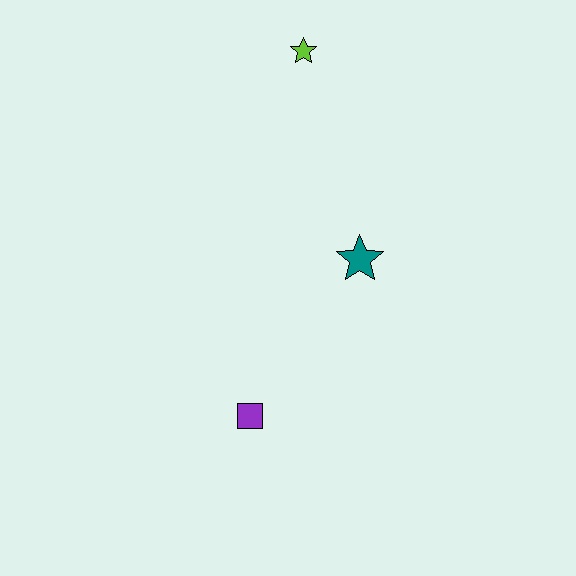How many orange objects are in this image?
There are no orange objects.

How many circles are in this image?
There are no circles.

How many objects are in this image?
There are 3 objects.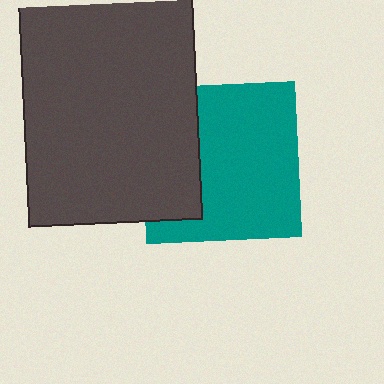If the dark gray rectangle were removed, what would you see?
You would see the complete teal square.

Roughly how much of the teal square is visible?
Most of it is visible (roughly 68%).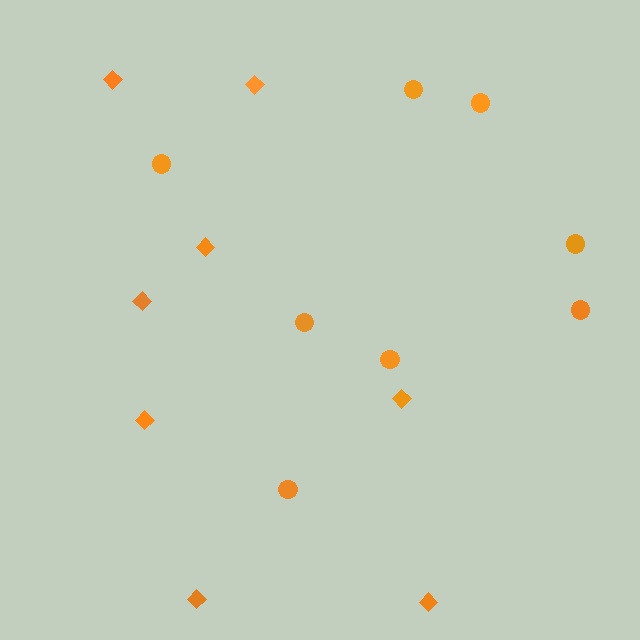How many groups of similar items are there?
There are 2 groups: one group of diamonds (8) and one group of circles (8).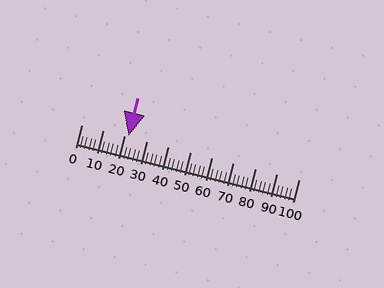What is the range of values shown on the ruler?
The ruler shows values from 0 to 100.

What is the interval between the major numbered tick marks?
The major tick marks are spaced 10 units apart.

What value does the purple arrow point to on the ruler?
The purple arrow points to approximately 22.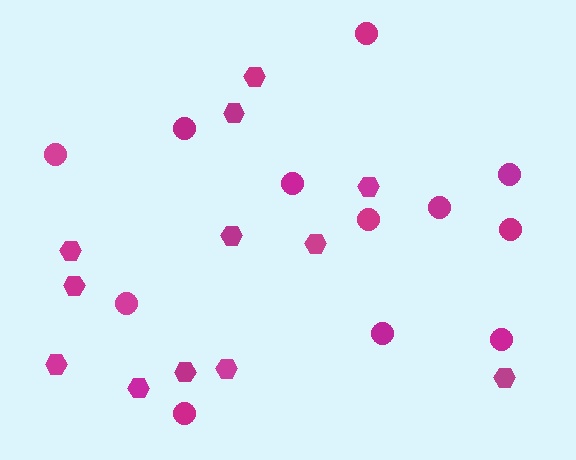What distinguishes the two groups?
There are 2 groups: one group of circles (12) and one group of hexagons (12).